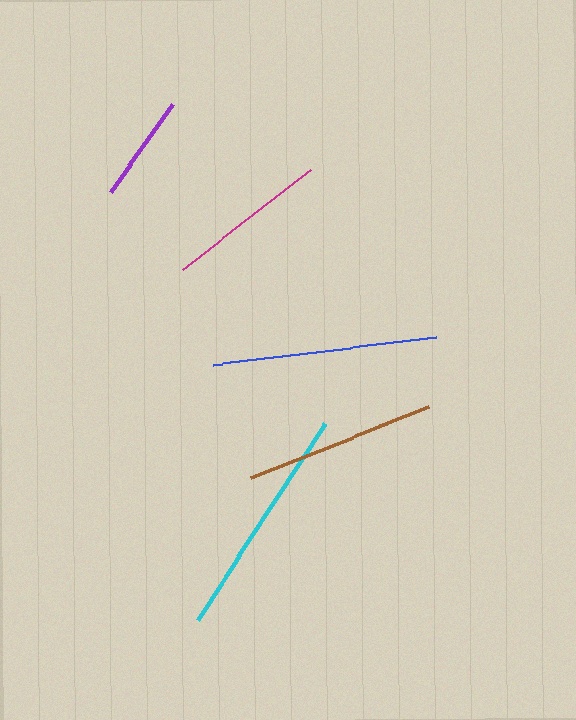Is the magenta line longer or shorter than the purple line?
The magenta line is longer than the purple line.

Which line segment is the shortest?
The purple line is the shortest at approximately 109 pixels.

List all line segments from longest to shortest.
From longest to shortest: cyan, blue, brown, magenta, purple.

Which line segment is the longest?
The cyan line is the longest at approximately 235 pixels.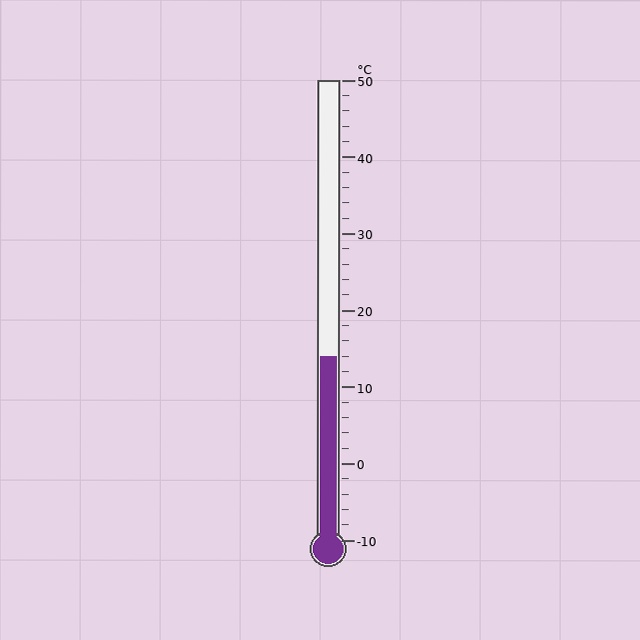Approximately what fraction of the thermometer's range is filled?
The thermometer is filled to approximately 40% of its range.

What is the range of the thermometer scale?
The thermometer scale ranges from -10°C to 50°C.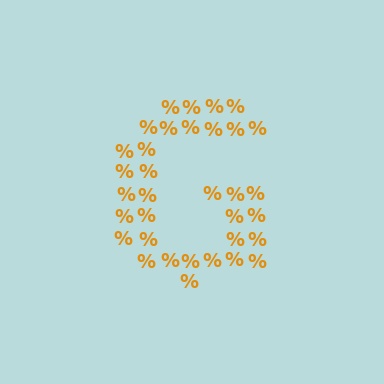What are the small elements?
The small elements are percent signs.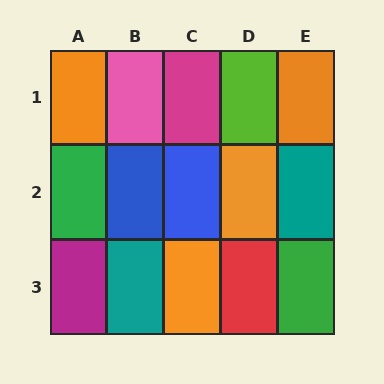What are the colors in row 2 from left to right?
Green, blue, blue, orange, teal.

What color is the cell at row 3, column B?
Teal.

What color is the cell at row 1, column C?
Magenta.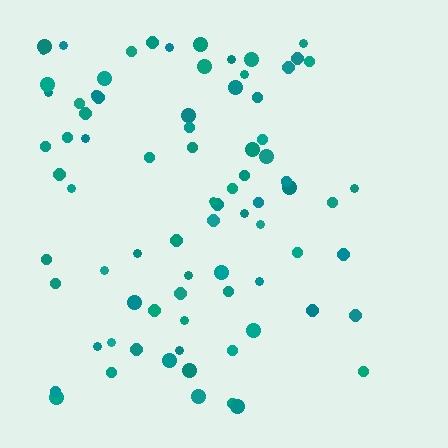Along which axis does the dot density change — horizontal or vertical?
Horizontal.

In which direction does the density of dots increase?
From right to left, with the left side densest.